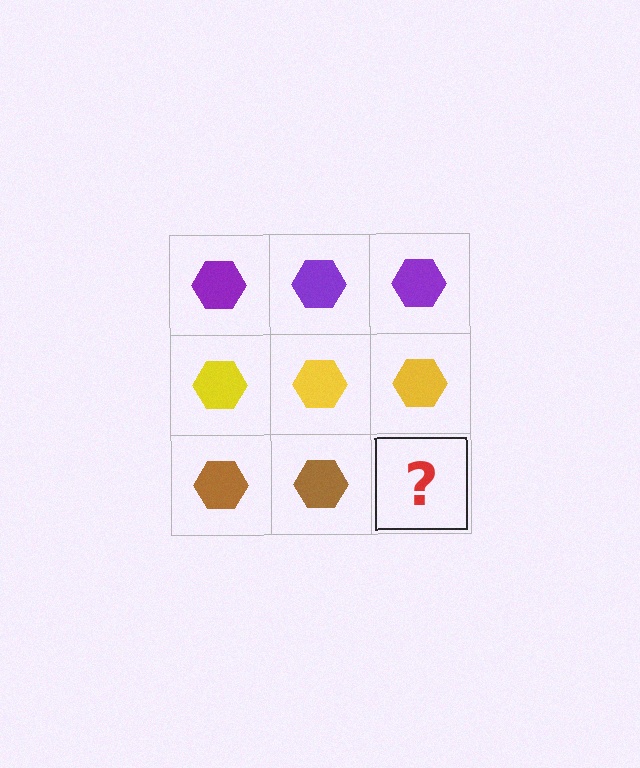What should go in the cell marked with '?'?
The missing cell should contain a brown hexagon.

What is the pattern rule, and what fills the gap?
The rule is that each row has a consistent color. The gap should be filled with a brown hexagon.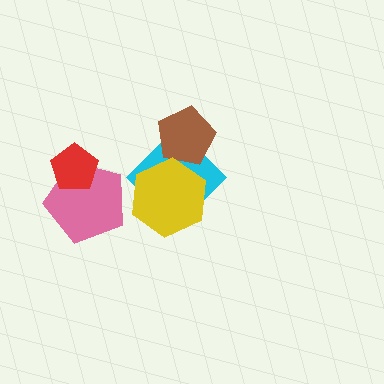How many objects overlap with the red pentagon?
1 object overlaps with the red pentagon.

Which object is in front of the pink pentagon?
The red pentagon is in front of the pink pentagon.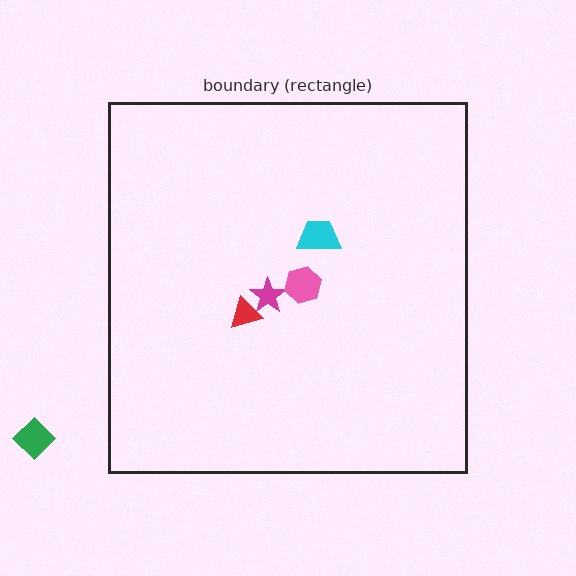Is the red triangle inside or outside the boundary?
Inside.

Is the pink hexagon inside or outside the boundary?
Inside.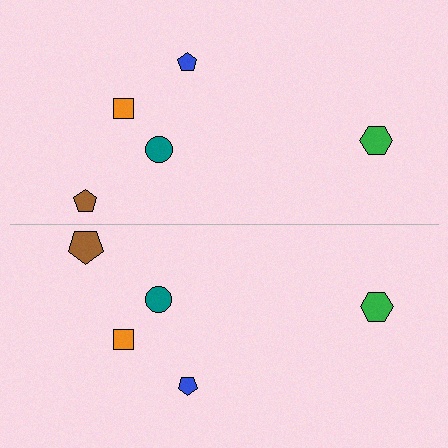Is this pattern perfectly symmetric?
No, the pattern is not perfectly symmetric. The brown pentagon on the bottom side has a different size than its mirror counterpart.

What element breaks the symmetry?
The brown pentagon on the bottom side has a different size than its mirror counterpart.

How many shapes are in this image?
There are 10 shapes in this image.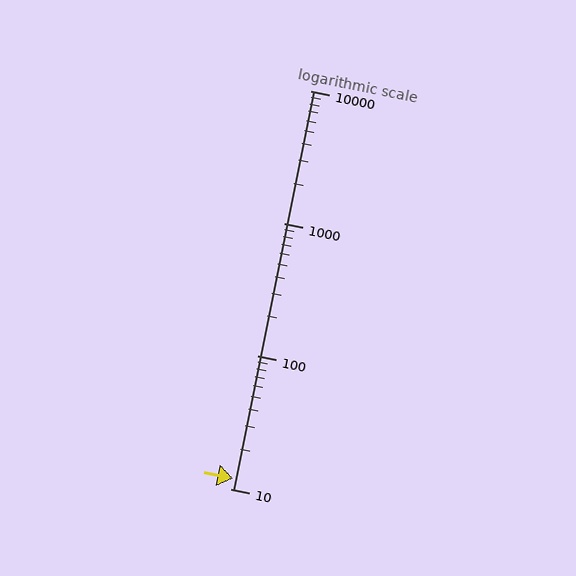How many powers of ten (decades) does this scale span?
The scale spans 3 decades, from 10 to 10000.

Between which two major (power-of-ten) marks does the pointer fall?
The pointer is between 10 and 100.